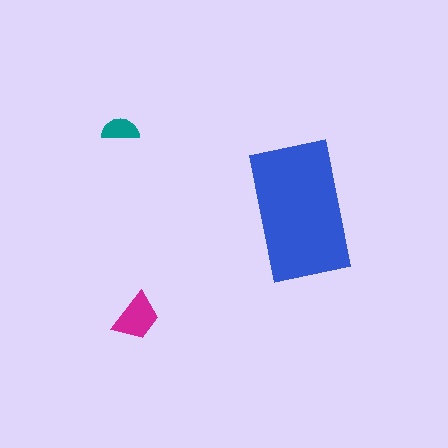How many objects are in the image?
There are 3 objects in the image.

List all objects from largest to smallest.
The blue rectangle, the magenta trapezoid, the teal semicircle.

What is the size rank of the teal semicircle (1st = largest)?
3rd.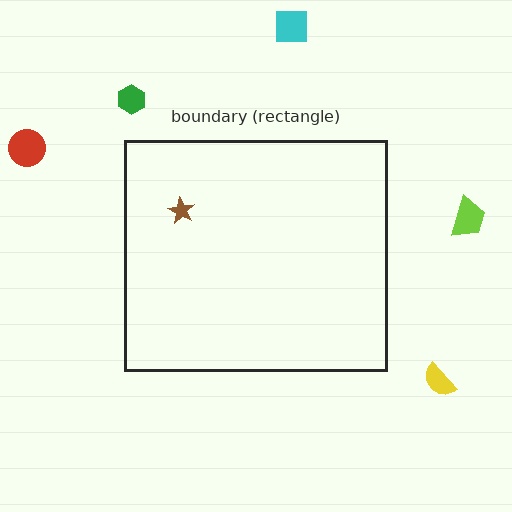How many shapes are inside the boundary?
1 inside, 5 outside.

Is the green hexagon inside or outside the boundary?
Outside.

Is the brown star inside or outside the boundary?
Inside.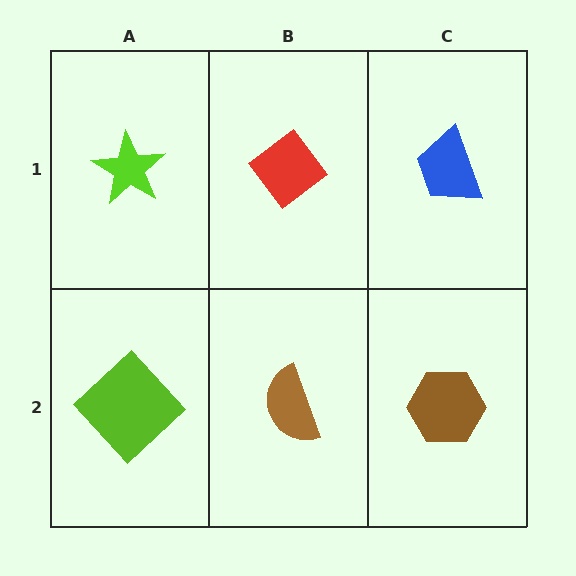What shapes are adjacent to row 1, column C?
A brown hexagon (row 2, column C), a red diamond (row 1, column B).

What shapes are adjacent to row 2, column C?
A blue trapezoid (row 1, column C), a brown semicircle (row 2, column B).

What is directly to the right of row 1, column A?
A red diamond.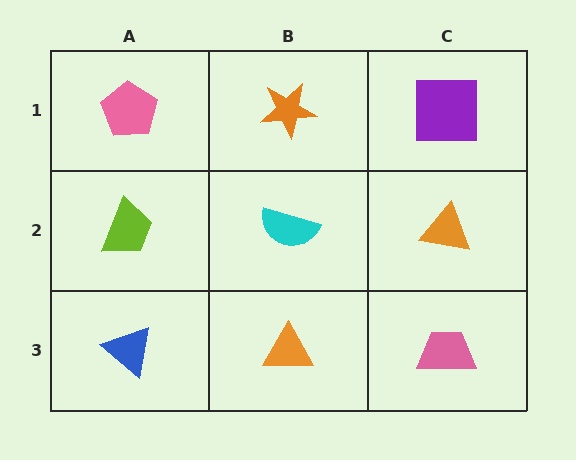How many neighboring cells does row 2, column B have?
4.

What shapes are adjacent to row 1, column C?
An orange triangle (row 2, column C), an orange star (row 1, column B).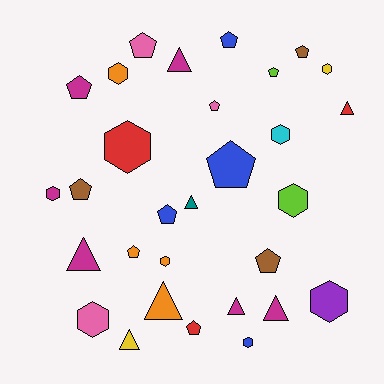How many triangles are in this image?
There are 8 triangles.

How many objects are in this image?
There are 30 objects.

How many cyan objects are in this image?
There is 1 cyan object.